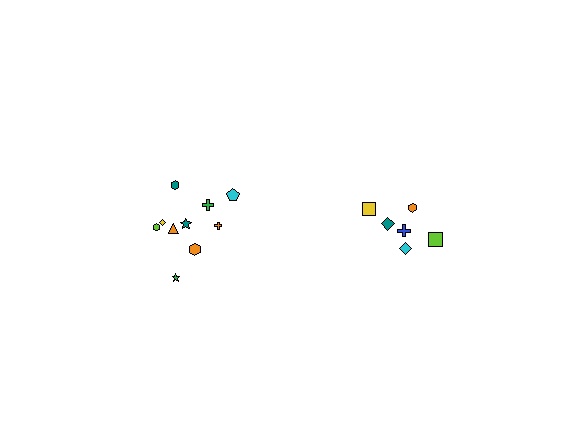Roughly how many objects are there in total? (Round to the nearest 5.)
Roughly 15 objects in total.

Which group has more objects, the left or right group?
The left group.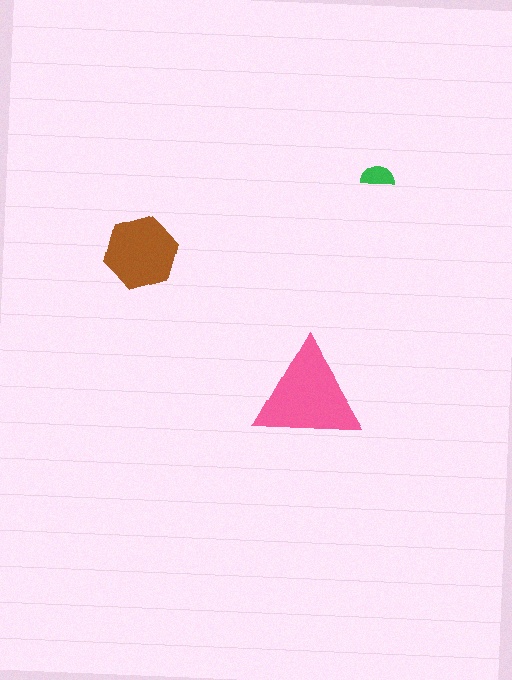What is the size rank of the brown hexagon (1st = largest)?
2nd.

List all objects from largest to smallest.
The pink triangle, the brown hexagon, the green semicircle.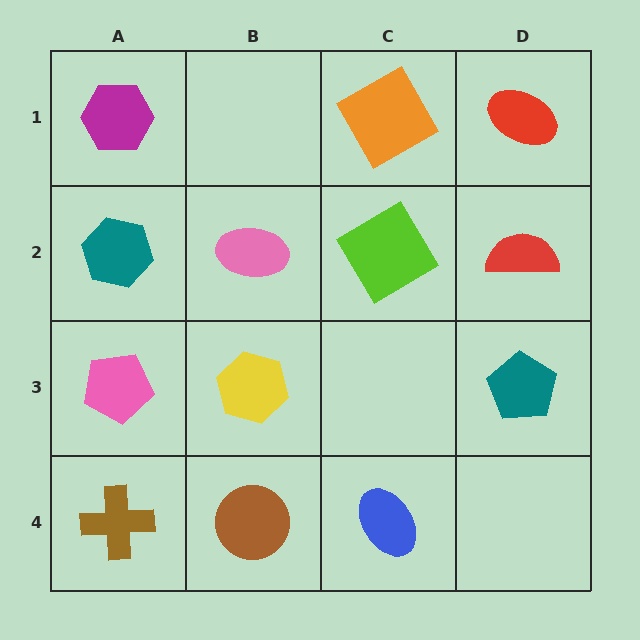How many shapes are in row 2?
4 shapes.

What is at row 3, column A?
A pink pentagon.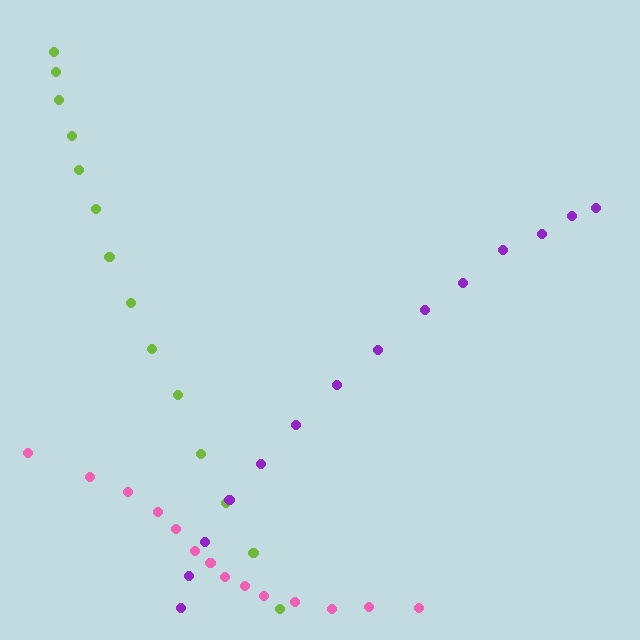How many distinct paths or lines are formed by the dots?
There are 3 distinct paths.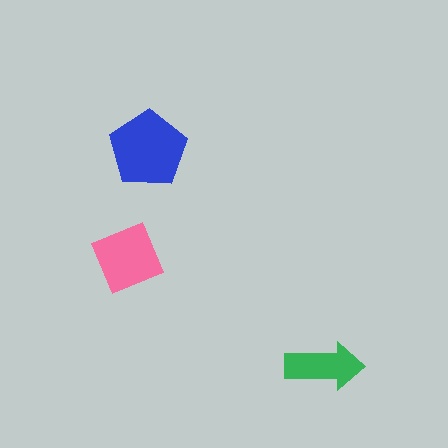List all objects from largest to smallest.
The blue pentagon, the pink diamond, the green arrow.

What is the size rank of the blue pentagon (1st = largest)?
1st.